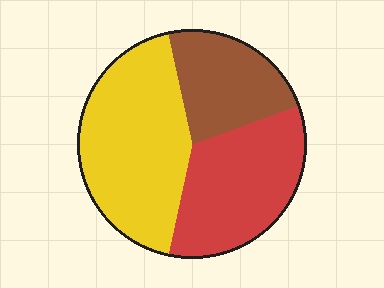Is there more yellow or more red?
Yellow.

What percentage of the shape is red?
Red takes up between a third and a half of the shape.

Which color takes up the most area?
Yellow, at roughly 45%.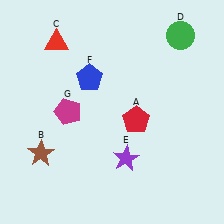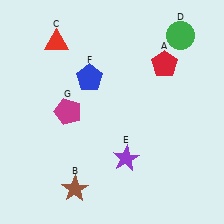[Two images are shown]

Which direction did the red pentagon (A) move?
The red pentagon (A) moved up.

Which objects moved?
The objects that moved are: the red pentagon (A), the brown star (B).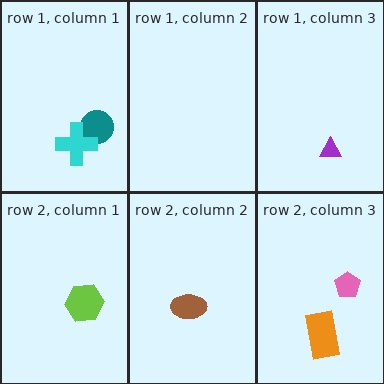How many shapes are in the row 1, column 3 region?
1.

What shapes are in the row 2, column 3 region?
The pink pentagon, the orange rectangle.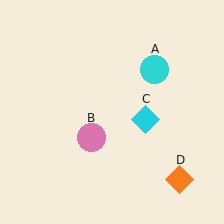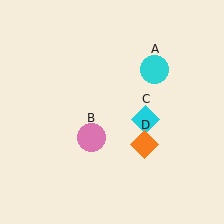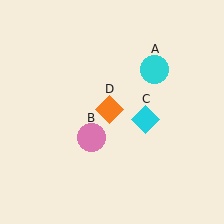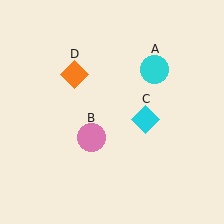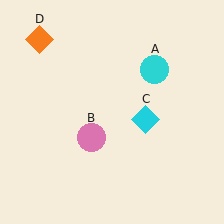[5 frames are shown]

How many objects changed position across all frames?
1 object changed position: orange diamond (object D).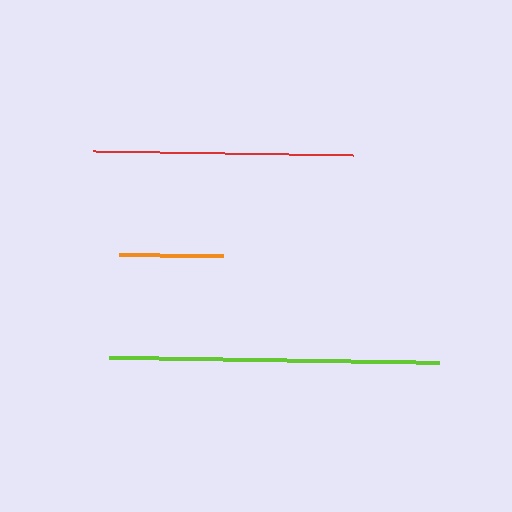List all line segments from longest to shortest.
From longest to shortest: lime, red, orange.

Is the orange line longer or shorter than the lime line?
The lime line is longer than the orange line.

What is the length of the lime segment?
The lime segment is approximately 330 pixels long.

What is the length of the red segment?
The red segment is approximately 260 pixels long.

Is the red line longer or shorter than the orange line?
The red line is longer than the orange line.